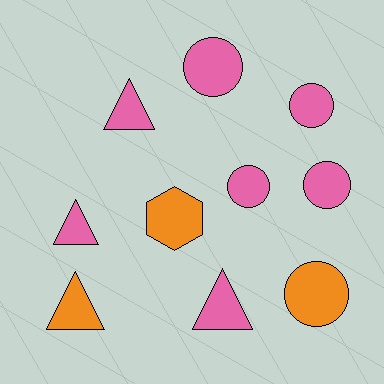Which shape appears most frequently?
Circle, with 5 objects.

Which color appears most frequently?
Pink, with 7 objects.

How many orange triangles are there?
There is 1 orange triangle.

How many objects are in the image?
There are 10 objects.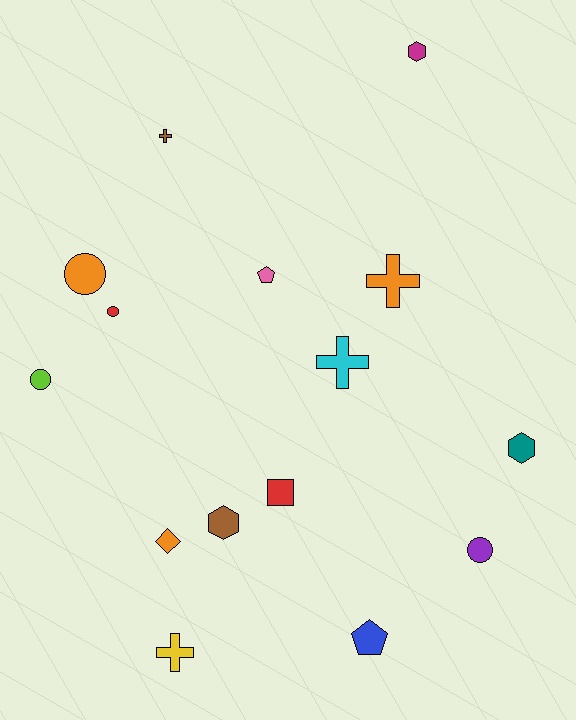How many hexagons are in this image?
There are 3 hexagons.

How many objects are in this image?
There are 15 objects.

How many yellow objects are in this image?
There is 1 yellow object.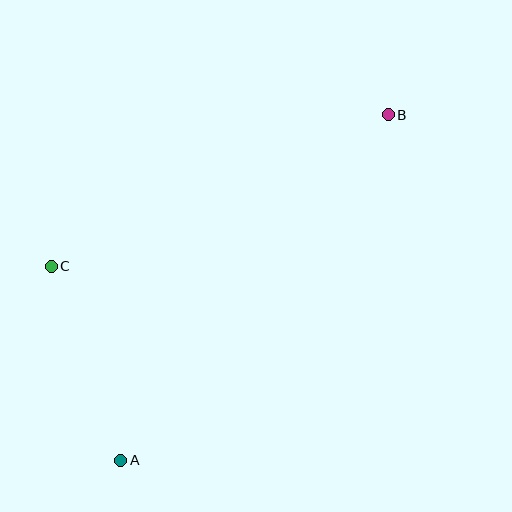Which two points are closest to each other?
Points A and C are closest to each other.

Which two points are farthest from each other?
Points A and B are farthest from each other.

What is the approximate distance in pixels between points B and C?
The distance between B and C is approximately 369 pixels.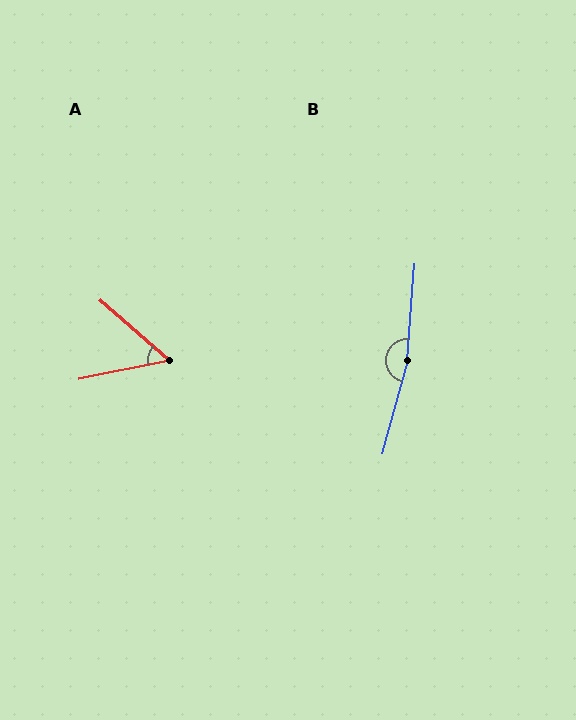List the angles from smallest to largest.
A (53°), B (169°).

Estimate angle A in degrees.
Approximately 53 degrees.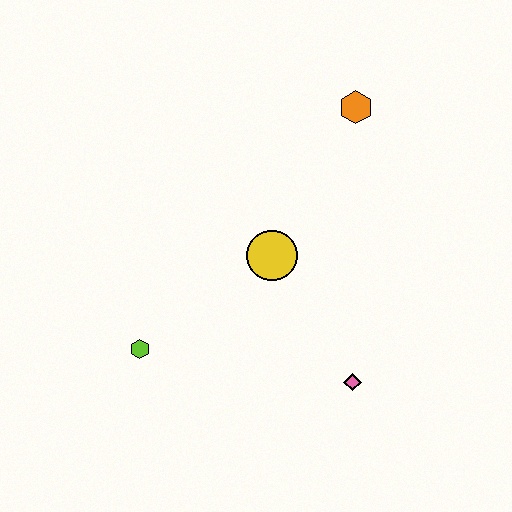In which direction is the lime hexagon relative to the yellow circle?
The lime hexagon is to the left of the yellow circle.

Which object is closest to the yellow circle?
The pink diamond is closest to the yellow circle.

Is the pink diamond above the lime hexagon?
No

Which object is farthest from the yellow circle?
The orange hexagon is farthest from the yellow circle.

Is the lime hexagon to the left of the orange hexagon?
Yes